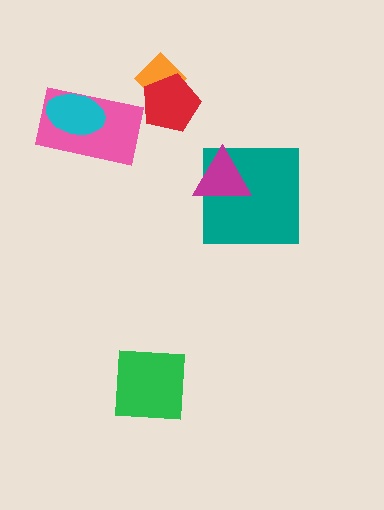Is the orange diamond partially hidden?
Yes, it is partially covered by another shape.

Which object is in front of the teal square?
The magenta triangle is in front of the teal square.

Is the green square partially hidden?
No, no other shape covers it.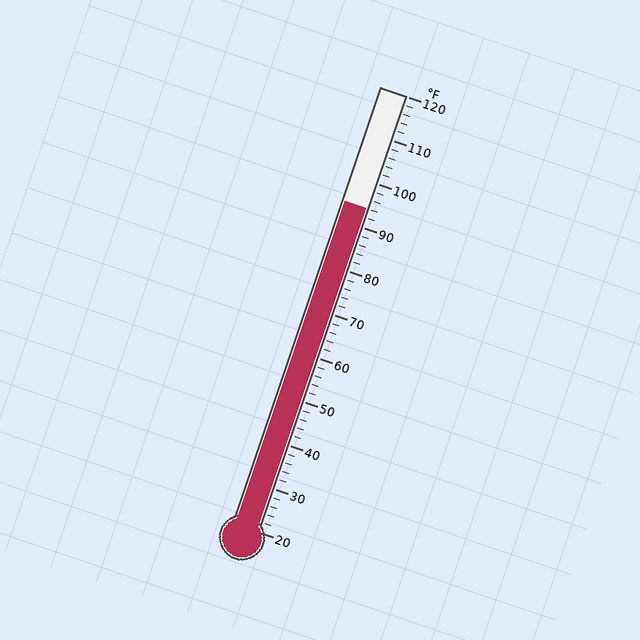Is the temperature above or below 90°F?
The temperature is above 90°F.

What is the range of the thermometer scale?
The thermometer scale ranges from 20°F to 120°F.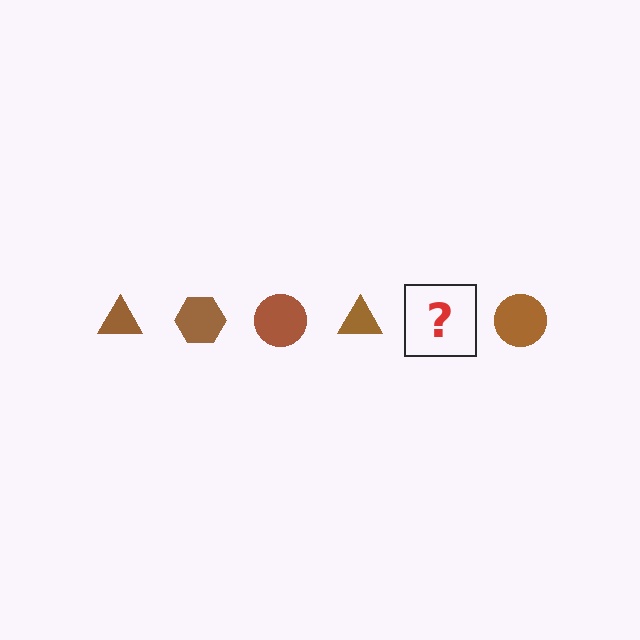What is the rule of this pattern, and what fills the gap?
The rule is that the pattern cycles through triangle, hexagon, circle shapes in brown. The gap should be filled with a brown hexagon.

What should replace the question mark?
The question mark should be replaced with a brown hexagon.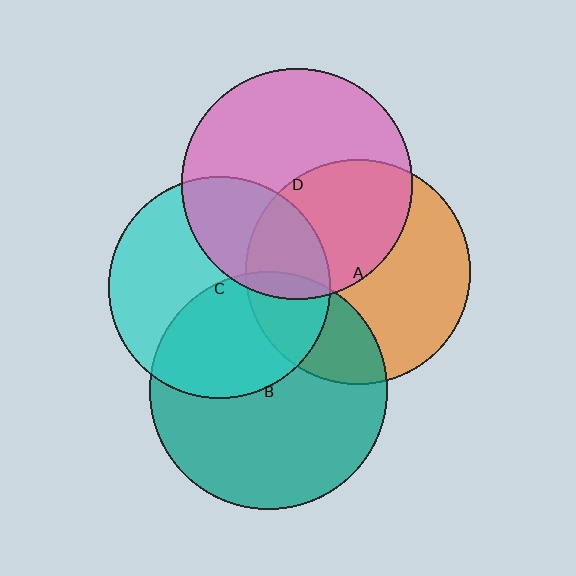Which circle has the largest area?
Circle B (teal).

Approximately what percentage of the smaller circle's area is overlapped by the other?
Approximately 5%.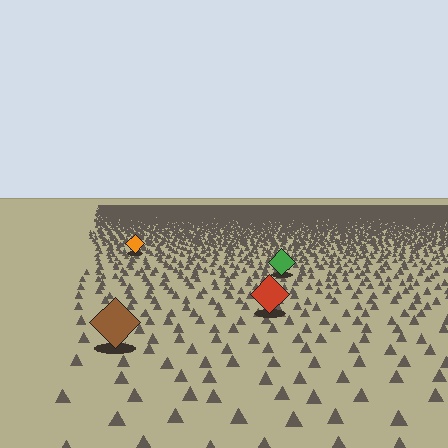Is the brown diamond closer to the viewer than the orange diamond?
Yes. The brown diamond is closer — you can tell from the texture gradient: the ground texture is coarser near it.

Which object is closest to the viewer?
The brown diamond is closest. The texture marks near it are larger and more spread out.